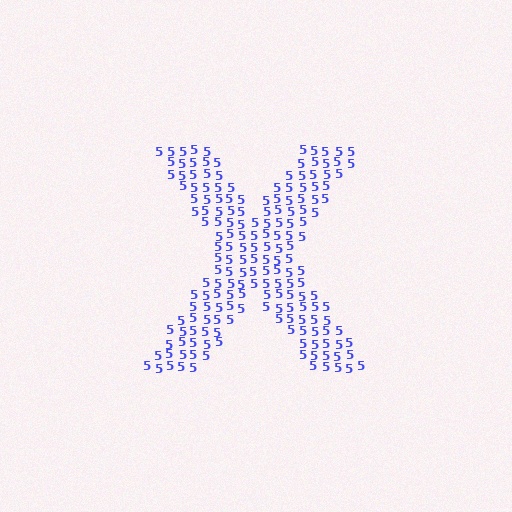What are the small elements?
The small elements are digit 5's.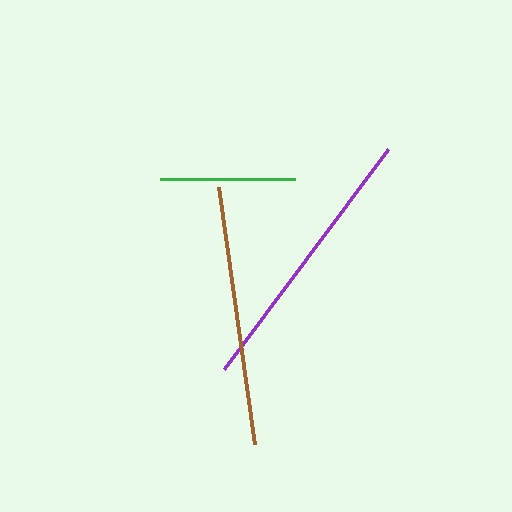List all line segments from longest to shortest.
From longest to shortest: purple, brown, green.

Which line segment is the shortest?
The green line is the shortest at approximately 135 pixels.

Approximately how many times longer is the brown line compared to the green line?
The brown line is approximately 1.9 times the length of the green line.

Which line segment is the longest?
The purple line is the longest at approximately 275 pixels.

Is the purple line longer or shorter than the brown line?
The purple line is longer than the brown line.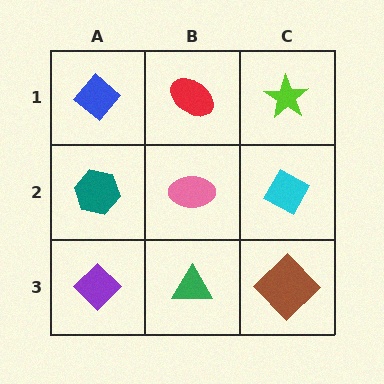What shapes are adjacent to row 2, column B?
A red ellipse (row 1, column B), a green triangle (row 3, column B), a teal hexagon (row 2, column A), a cyan diamond (row 2, column C).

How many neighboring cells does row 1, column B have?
3.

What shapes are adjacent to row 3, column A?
A teal hexagon (row 2, column A), a green triangle (row 3, column B).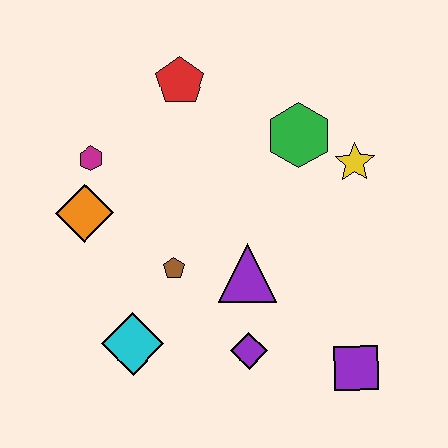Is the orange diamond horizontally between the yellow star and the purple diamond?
No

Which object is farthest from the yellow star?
The cyan diamond is farthest from the yellow star.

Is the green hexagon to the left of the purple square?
Yes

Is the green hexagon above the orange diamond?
Yes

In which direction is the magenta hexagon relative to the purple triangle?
The magenta hexagon is to the left of the purple triangle.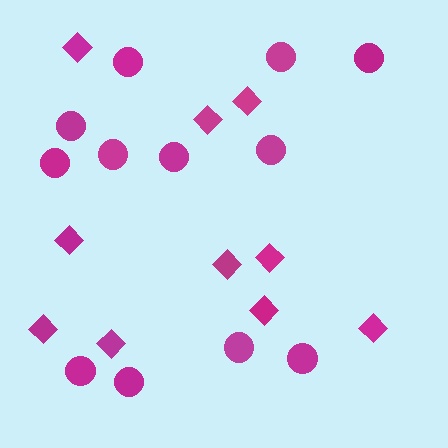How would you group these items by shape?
There are 2 groups: one group of circles (12) and one group of diamonds (10).